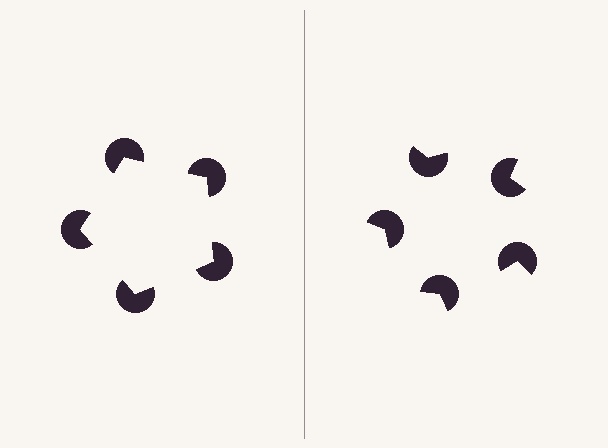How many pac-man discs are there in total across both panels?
10 — 5 on each side.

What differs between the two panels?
The pac-man discs are positioned identically on both sides; only the wedge orientations differ. On the left they align to a pentagon; on the right they are misaligned.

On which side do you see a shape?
An illusory pentagon appears on the left side. On the right side the wedge cuts are rotated, so no coherent shape forms.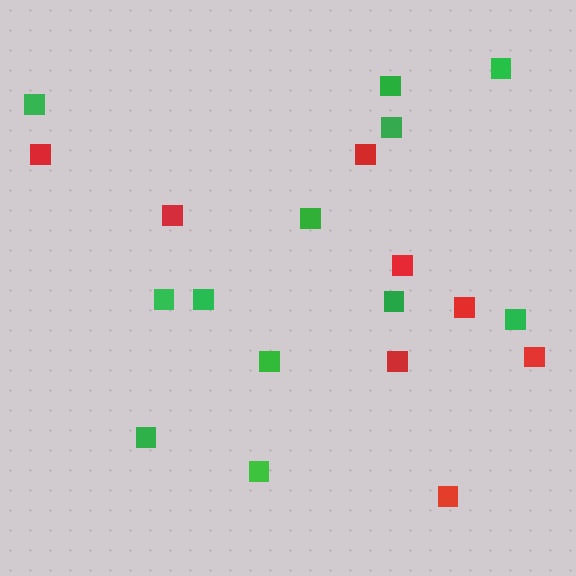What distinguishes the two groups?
There are 2 groups: one group of green squares (12) and one group of red squares (8).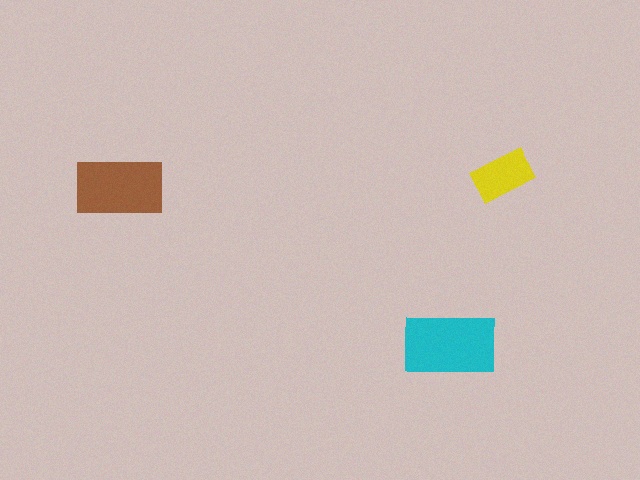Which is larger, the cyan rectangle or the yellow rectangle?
The cyan one.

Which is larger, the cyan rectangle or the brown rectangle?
The cyan one.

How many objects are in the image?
There are 3 objects in the image.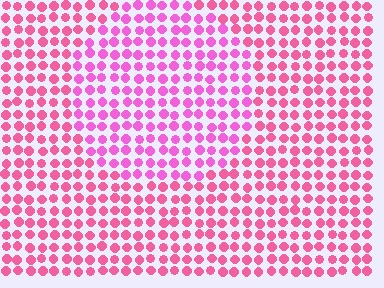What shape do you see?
I see a circle.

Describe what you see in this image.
The image is filled with small pink elements in a uniform arrangement. A circle-shaped region is visible where the elements are tinted to a slightly different hue, forming a subtle color boundary.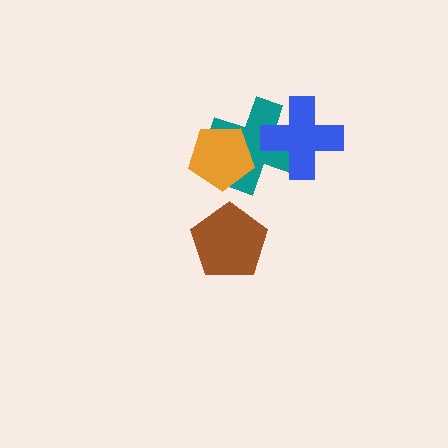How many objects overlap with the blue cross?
1 object overlaps with the blue cross.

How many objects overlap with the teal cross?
2 objects overlap with the teal cross.